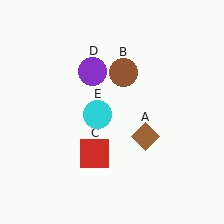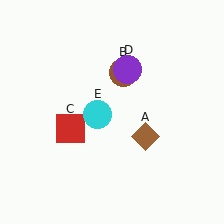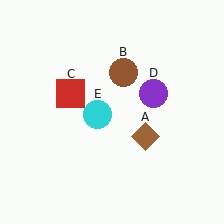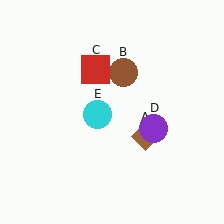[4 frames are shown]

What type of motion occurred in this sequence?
The red square (object C), purple circle (object D) rotated clockwise around the center of the scene.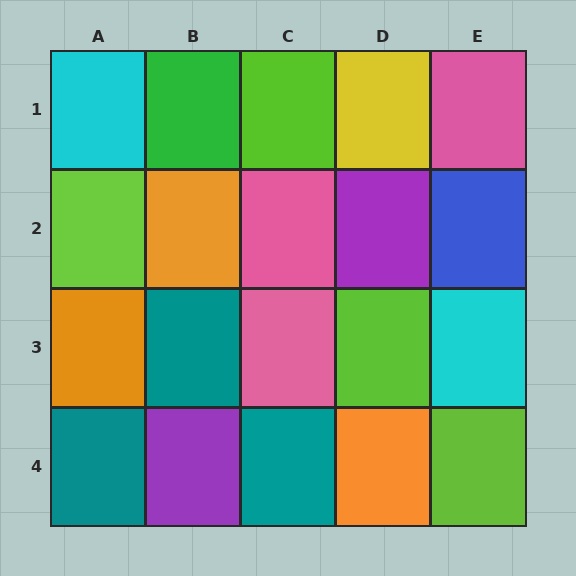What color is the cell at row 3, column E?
Cyan.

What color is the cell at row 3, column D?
Lime.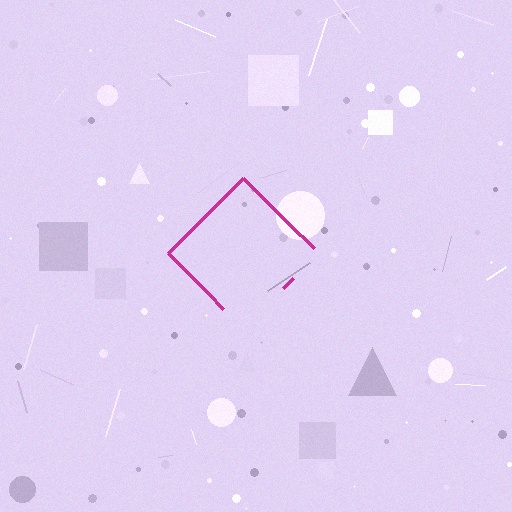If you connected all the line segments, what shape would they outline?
They would outline a diamond.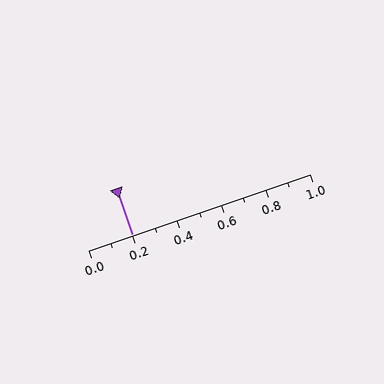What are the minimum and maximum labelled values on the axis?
The axis runs from 0.0 to 1.0.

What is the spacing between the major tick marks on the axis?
The major ticks are spaced 0.2 apart.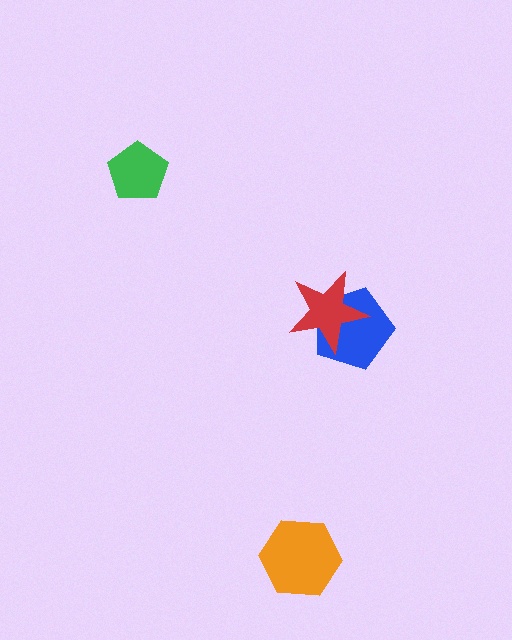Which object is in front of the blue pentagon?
The red star is in front of the blue pentagon.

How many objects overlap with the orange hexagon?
0 objects overlap with the orange hexagon.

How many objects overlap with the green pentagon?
0 objects overlap with the green pentagon.